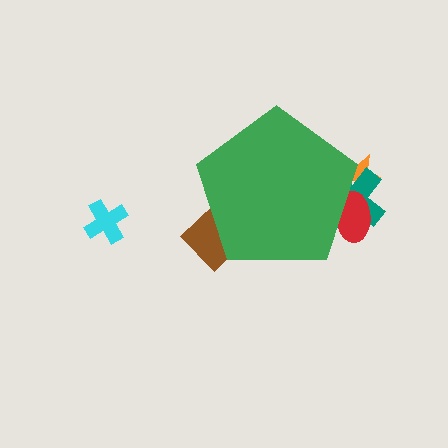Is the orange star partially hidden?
Yes, the orange star is partially hidden behind the green pentagon.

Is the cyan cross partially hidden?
No, the cyan cross is fully visible.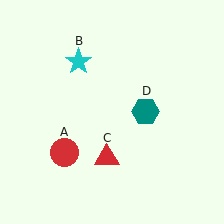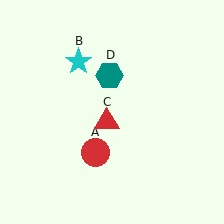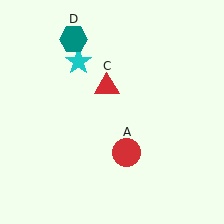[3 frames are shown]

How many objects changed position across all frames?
3 objects changed position: red circle (object A), red triangle (object C), teal hexagon (object D).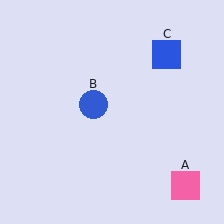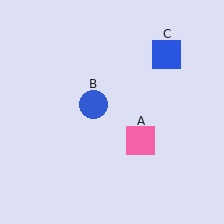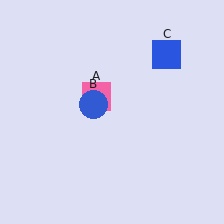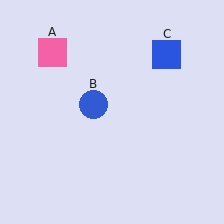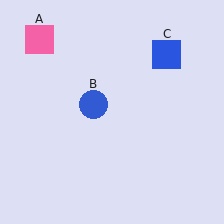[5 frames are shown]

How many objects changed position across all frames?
1 object changed position: pink square (object A).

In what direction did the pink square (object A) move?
The pink square (object A) moved up and to the left.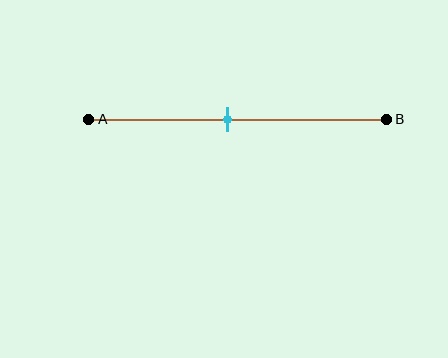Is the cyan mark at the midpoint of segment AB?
No, the mark is at about 45% from A, not at the 50% midpoint.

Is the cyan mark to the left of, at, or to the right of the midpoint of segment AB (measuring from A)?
The cyan mark is to the left of the midpoint of segment AB.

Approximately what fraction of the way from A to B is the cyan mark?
The cyan mark is approximately 45% of the way from A to B.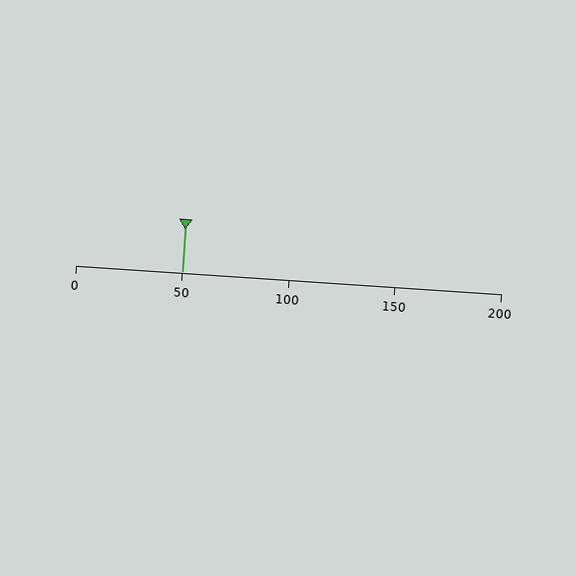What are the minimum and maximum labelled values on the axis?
The axis runs from 0 to 200.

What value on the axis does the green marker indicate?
The marker indicates approximately 50.